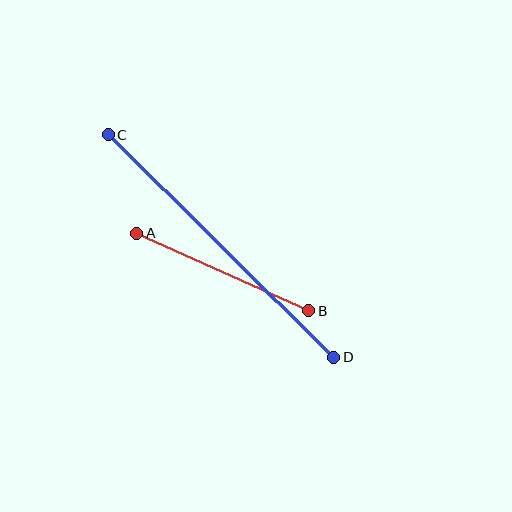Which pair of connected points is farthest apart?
Points C and D are farthest apart.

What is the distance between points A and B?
The distance is approximately 189 pixels.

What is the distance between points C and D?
The distance is approximately 317 pixels.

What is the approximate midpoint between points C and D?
The midpoint is at approximately (221, 246) pixels.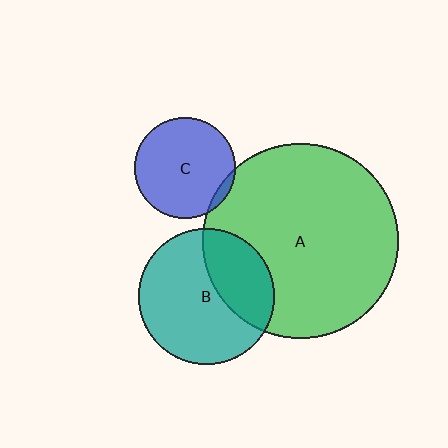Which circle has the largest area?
Circle A (green).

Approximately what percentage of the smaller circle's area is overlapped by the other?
Approximately 35%.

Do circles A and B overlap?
Yes.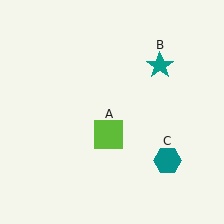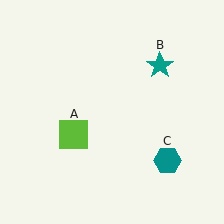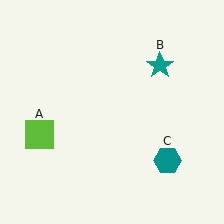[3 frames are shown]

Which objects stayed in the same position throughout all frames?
Teal star (object B) and teal hexagon (object C) remained stationary.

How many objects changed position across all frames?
1 object changed position: lime square (object A).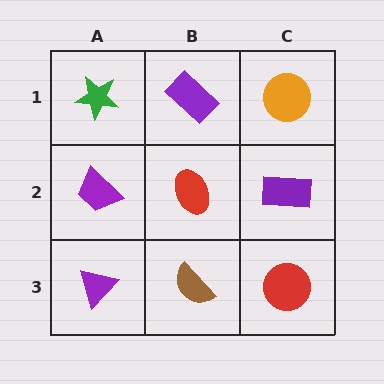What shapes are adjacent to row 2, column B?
A purple rectangle (row 1, column B), a brown semicircle (row 3, column B), a purple trapezoid (row 2, column A), a purple rectangle (row 2, column C).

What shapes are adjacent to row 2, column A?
A green star (row 1, column A), a purple triangle (row 3, column A), a red ellipse (row 2, column B).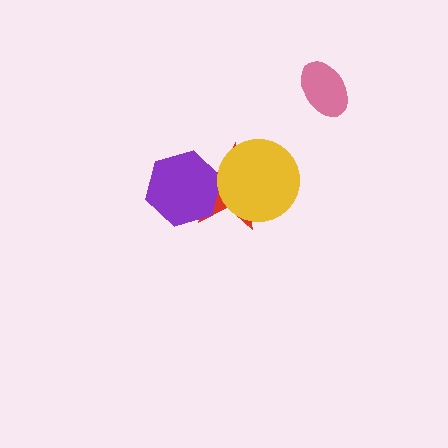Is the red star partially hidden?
Yes, it is partially covered by another shape.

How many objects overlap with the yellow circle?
1 object overlaps with the yellow circle.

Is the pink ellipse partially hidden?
No, no other shape covers it.